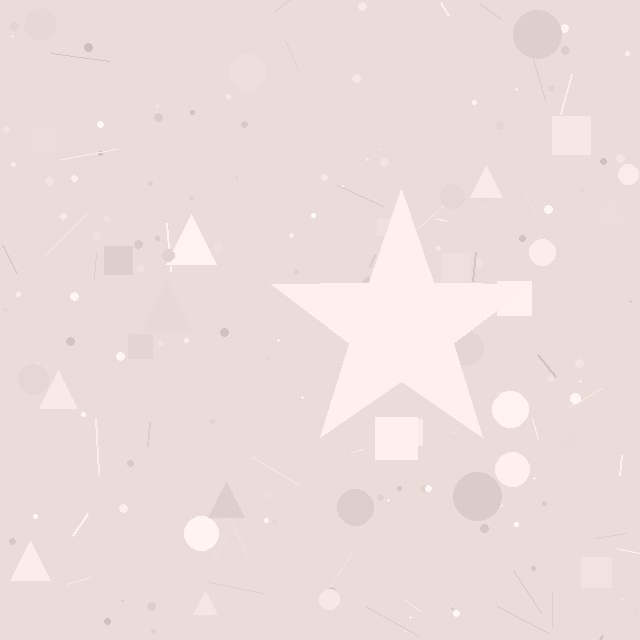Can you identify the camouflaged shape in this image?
The camouflaged shape is a star.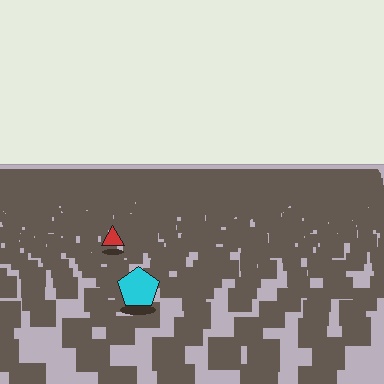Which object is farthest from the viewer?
The red triangle is farthest from the viewer. It appears smaller and the ground texture around it is denser.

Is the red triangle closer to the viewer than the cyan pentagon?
No. The cyan pentagon is closer — you can tell from the texture gradient: the ground texture is coarser near it.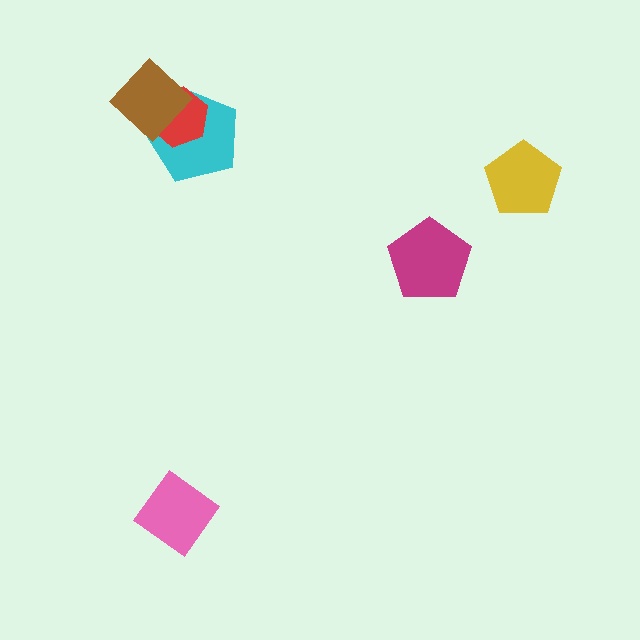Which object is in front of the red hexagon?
The brown diamond is in front of the red hexagon.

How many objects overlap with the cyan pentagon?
2 objects overlap with the cyan pentagon.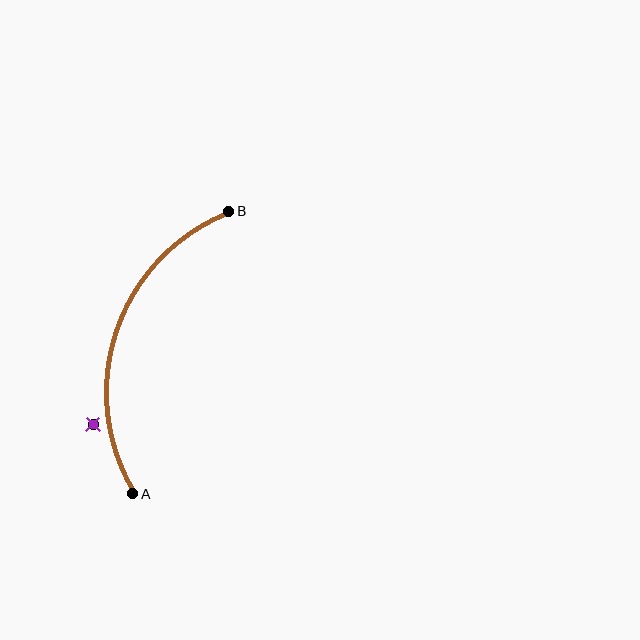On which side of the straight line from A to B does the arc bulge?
The arc bulges to the left of the straight line connecting A and B.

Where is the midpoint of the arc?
The arc midpoint is the point on the curve farthest from the straight line joining A and B. It sits to the left of that line.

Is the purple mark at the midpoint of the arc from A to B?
No — the purple mark does not lie on the arc at all. It sits slightly outside the curve.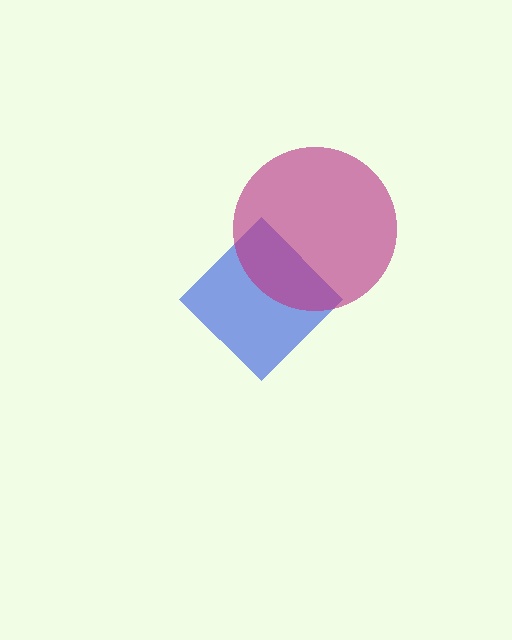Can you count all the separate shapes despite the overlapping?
Yes, there are 2 separate shapes.